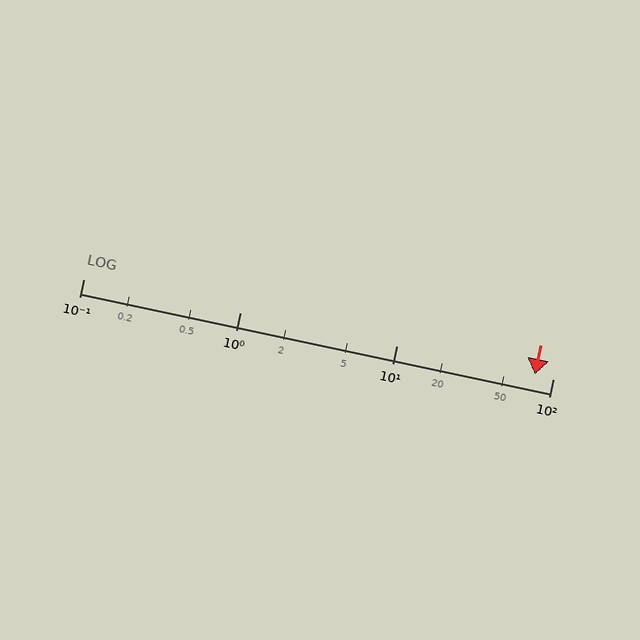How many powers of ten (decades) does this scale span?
The scale spans 3 decades, from 0.1 to 100.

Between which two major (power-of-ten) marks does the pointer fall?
The pointer is between 10 and 100.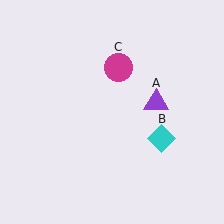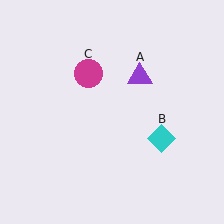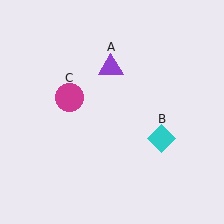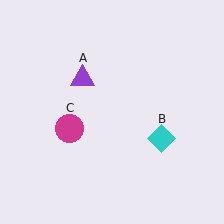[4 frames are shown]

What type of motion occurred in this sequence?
The purple triangle (object A), magenta circle (object C) rotated counterclockwise around the center of the scene.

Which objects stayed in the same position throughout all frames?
Cyan diamond (object B) remained stationary.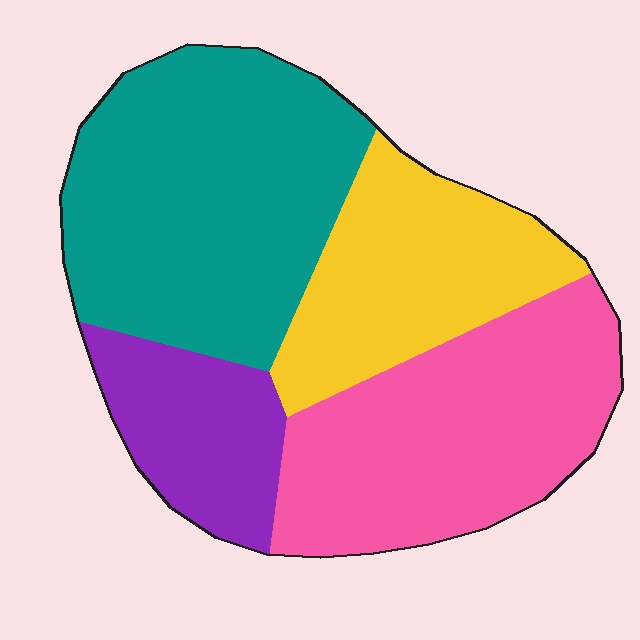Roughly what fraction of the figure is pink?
Pink covers roughly 30% of the figure.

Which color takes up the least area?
Purple, at roughly 15%.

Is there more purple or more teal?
Teal.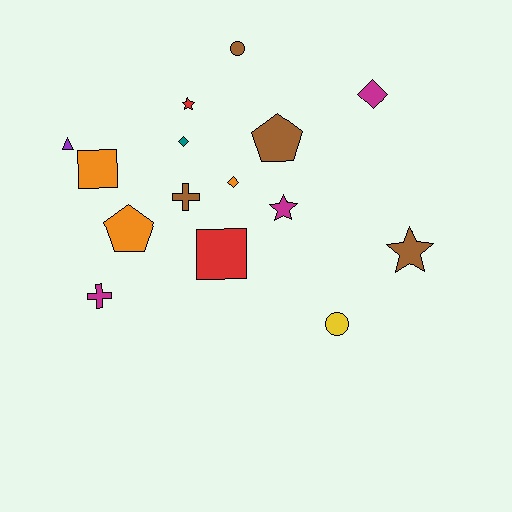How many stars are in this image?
There are 3 stars.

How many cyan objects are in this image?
There are no cyan objects.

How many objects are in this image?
There are 15 objects.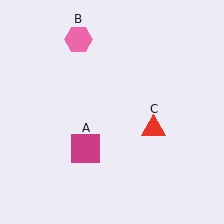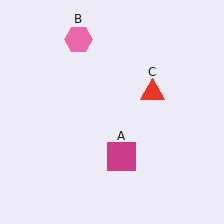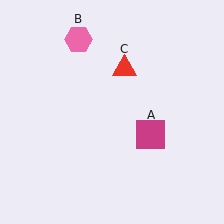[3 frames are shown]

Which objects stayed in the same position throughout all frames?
Pink hexagon (object B) remained stationary.